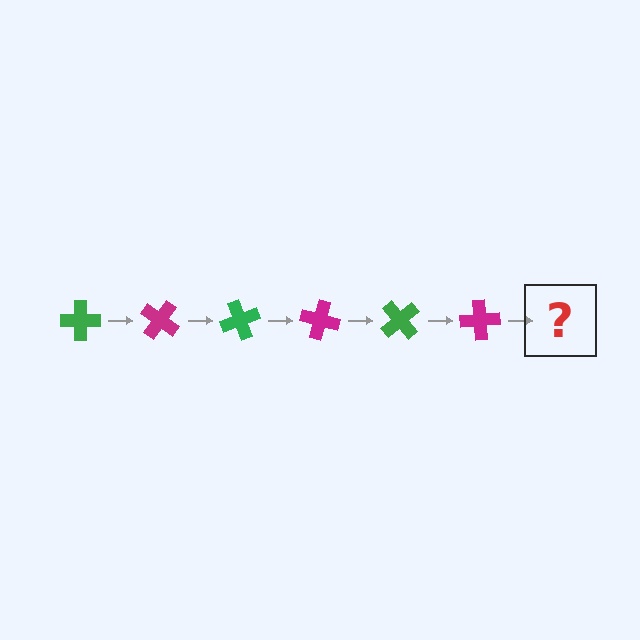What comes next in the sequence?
The next element should be a green cross, rotated 210 degrees from the start.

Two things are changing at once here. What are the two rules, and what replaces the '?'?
The two rules are that it rotates 35 degrees each step and the color cycles through green and magenta. The '?' should be a green cross, rotated 210 degrees from the start.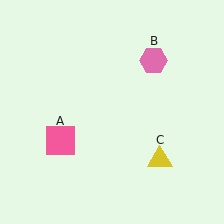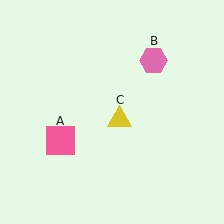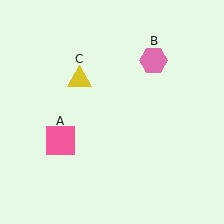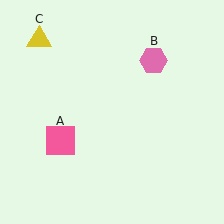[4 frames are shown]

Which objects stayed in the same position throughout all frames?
Pink square (object A) and pink hexagon (object B) remained stationary.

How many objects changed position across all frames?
1 object changed position: yellow triangle (object C).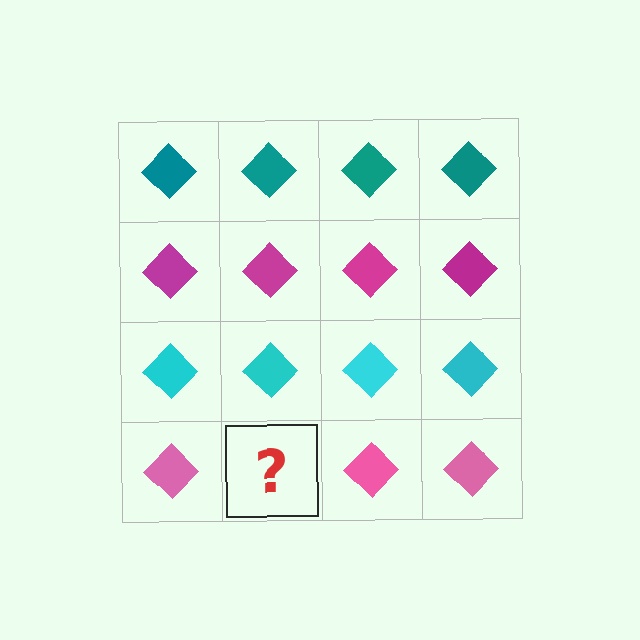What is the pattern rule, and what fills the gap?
The rule is that each row has a consistent color. The gap should be filled with a pink diamond.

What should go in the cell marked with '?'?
The missing cell should contain a pink diamond.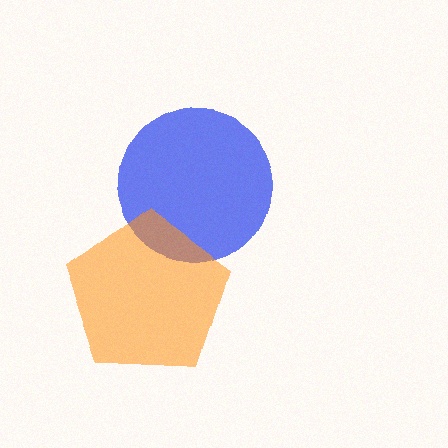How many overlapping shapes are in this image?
There are 2 overlapping shapes in the image.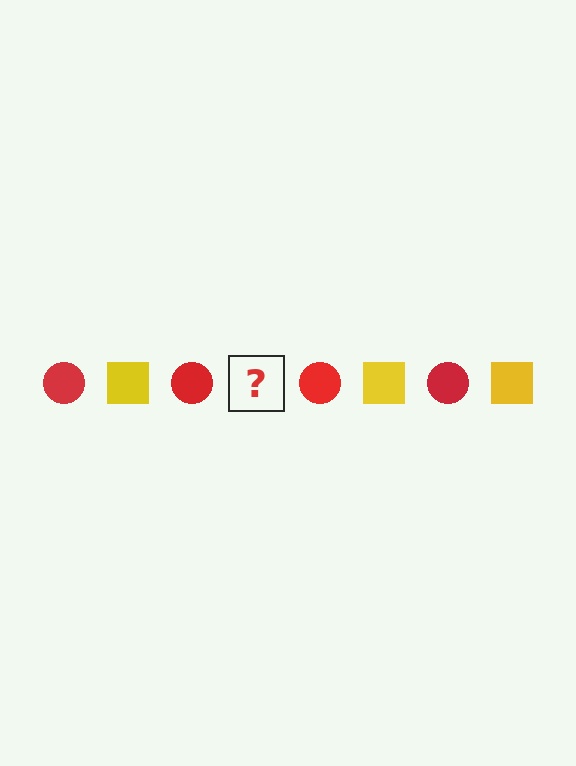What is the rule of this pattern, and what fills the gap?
The rule is that the pattern alternates between red circle and yellow square. The gap should be filled with a yellow square.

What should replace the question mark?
The question mark should be replaced with a yellow square.